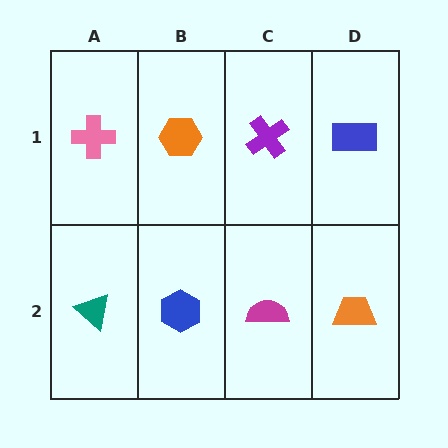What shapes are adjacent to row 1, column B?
A blue hexagon (row 2, column B), a pink cross (row 1, column A), a purple cross (row 1, column C).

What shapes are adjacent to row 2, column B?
An orange hexagon (row 1, column B), a teal triangle (row 2, column A), a magenta semicircle (row 2, column C).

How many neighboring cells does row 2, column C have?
3.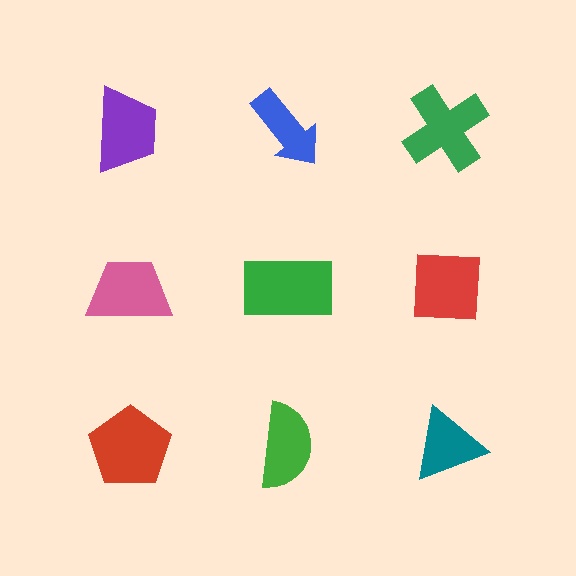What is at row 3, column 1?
A red pentagon.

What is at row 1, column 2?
A blue arrow.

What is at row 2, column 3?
A red square.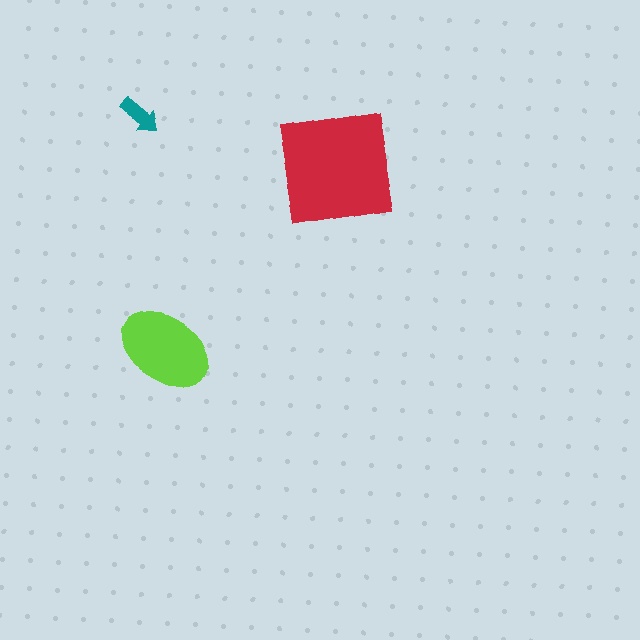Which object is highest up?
The teal arrow is topmost.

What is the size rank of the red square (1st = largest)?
1st.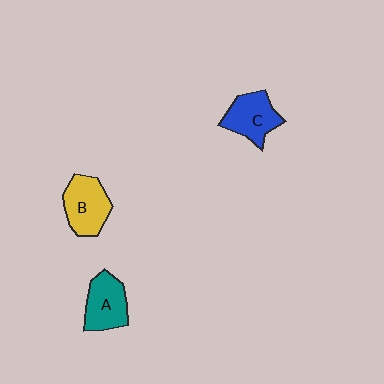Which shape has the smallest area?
Shape C (blue).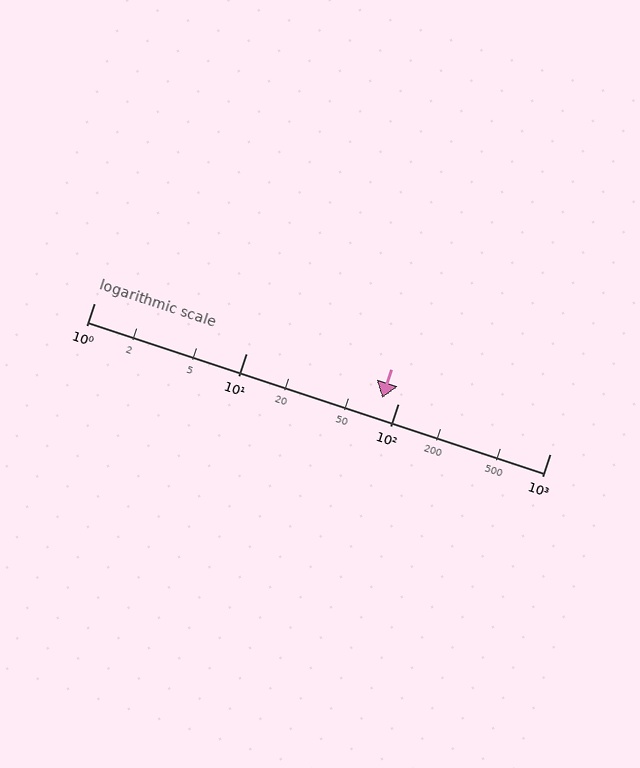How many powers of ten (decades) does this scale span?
The scale spans 3 decades, from 1 to 1000.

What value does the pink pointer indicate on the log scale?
The pointer indicates approximately 79.